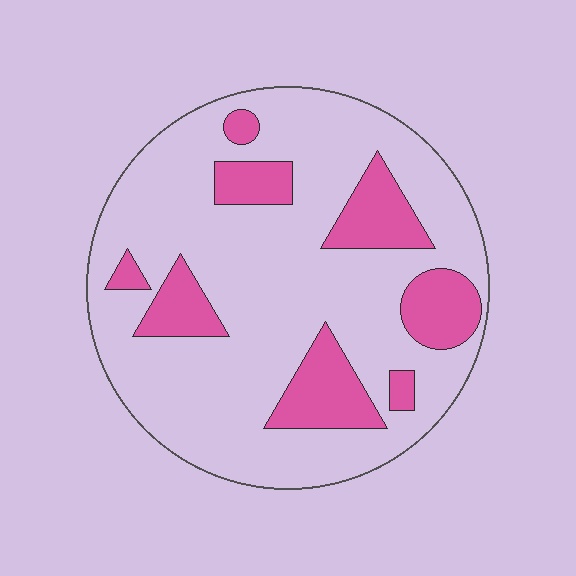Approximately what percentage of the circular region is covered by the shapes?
Approximately 20%.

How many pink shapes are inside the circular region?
8.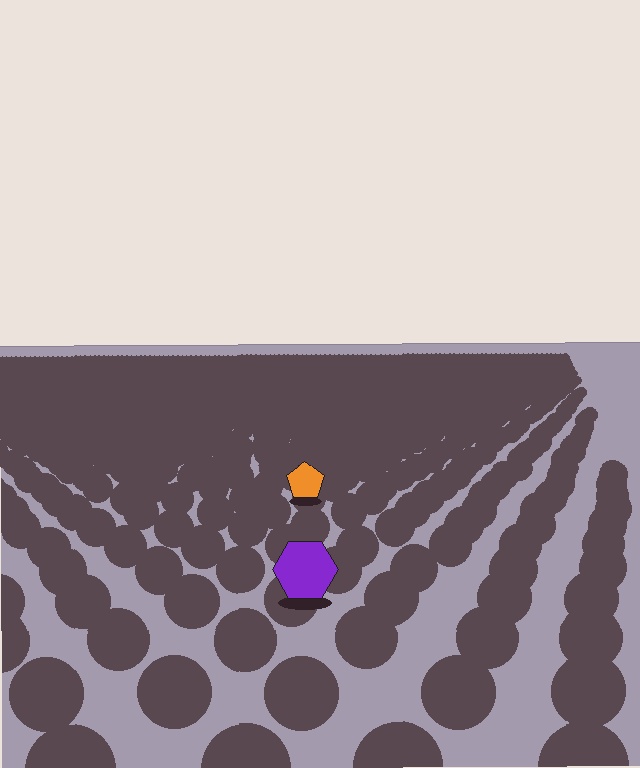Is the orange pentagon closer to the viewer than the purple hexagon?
No. The purple hexagon is closer — you can tell from the texture gradient: the ground texture is coarser near it.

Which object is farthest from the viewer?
The orange pentagon is farthest from the viewer. It appears smaller and the ground texture around it is denser.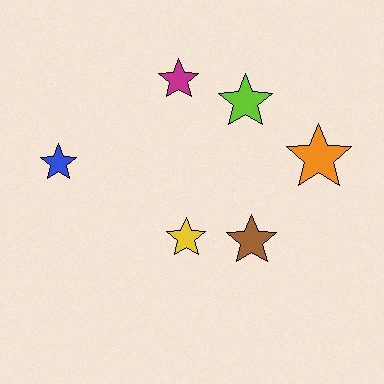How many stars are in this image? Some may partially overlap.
There are 6 stars.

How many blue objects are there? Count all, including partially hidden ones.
There is 1 blue object.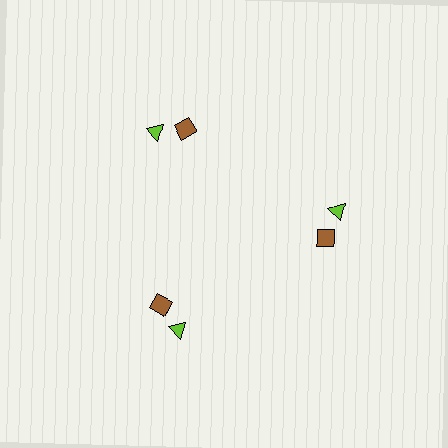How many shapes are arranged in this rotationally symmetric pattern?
There are 6 shapes, arranged in 3 groups of 2.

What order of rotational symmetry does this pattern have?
This pattern has 3-fold rotational symmetry.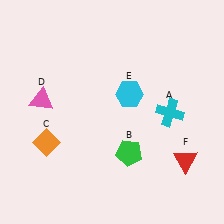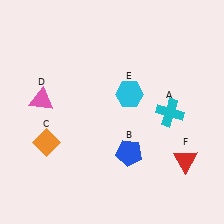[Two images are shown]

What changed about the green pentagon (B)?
In Image 1, B is green. In Image 2, it changed to blue.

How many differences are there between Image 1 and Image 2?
There is 1 difference between the two images.